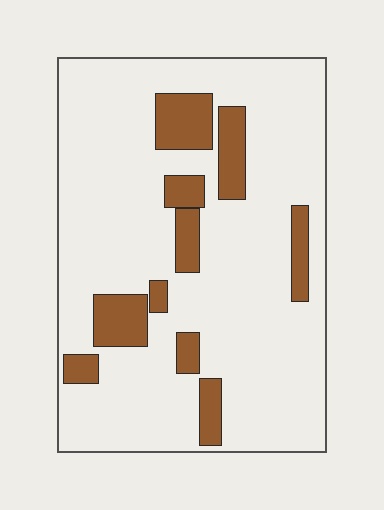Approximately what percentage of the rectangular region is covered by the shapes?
Approximately 15%.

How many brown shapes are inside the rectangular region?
10.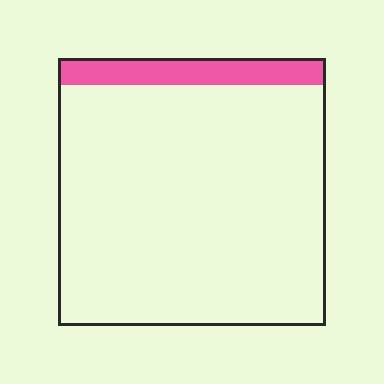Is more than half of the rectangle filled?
No.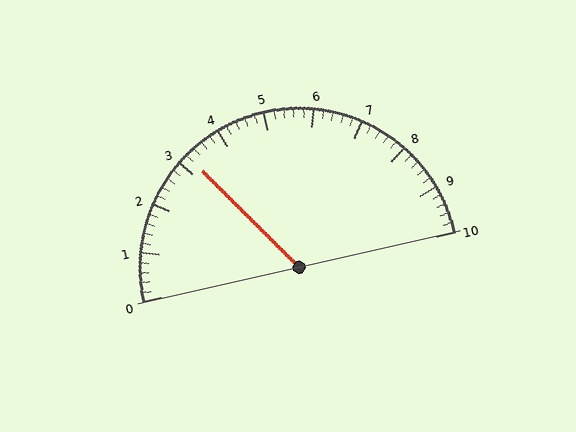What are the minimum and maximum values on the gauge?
The gauge ranges from 0 to 10.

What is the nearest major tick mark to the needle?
The nearest major tick mark is 3.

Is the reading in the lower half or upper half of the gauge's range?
The reading is in the lower half of the range (0 to 10).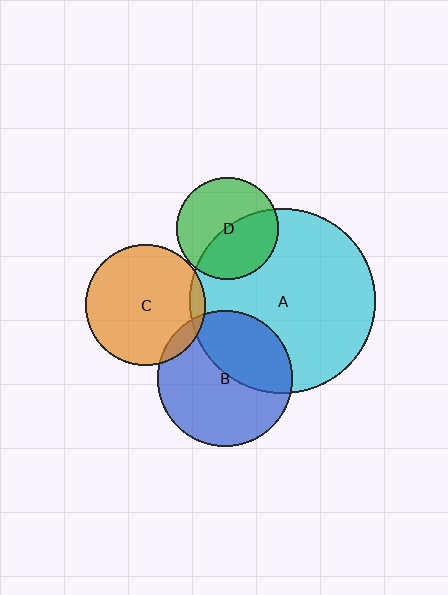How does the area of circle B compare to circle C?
Approximately 1.3 times.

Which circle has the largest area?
Circle A (cyan).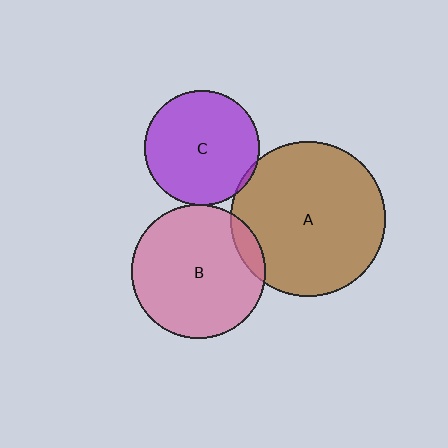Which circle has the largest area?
Circle A (brown).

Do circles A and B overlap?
Yes.